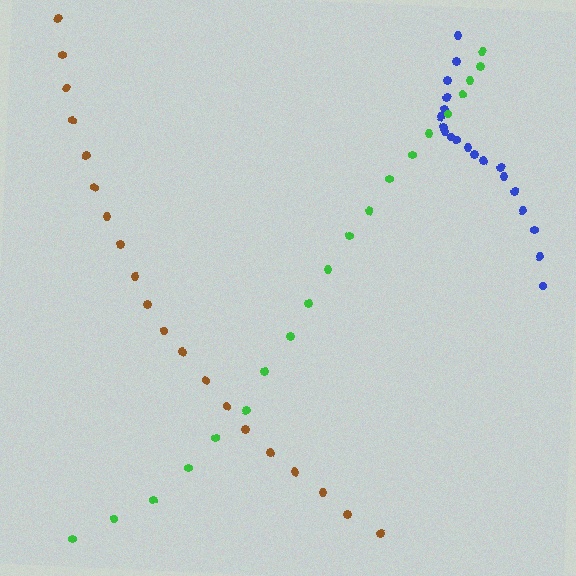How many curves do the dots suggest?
There are 3 distinct paths.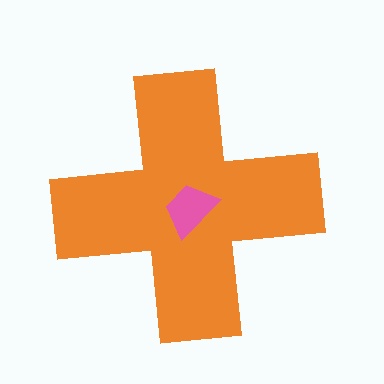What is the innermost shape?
The pink trapezoid.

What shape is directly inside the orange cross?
The pink trapezoid.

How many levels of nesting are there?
2.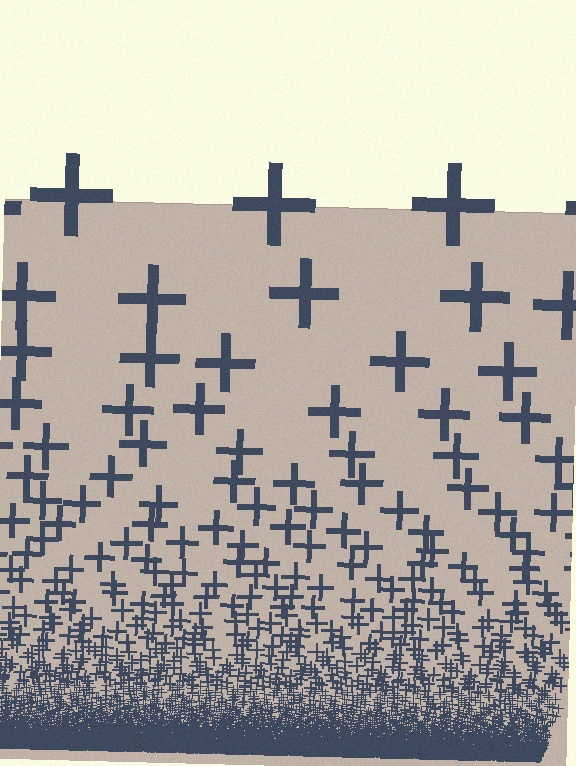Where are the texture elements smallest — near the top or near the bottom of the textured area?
Near the bottom.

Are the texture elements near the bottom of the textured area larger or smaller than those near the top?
Smaller. The gradient is inverted — elements near the bottom are smaller and denser.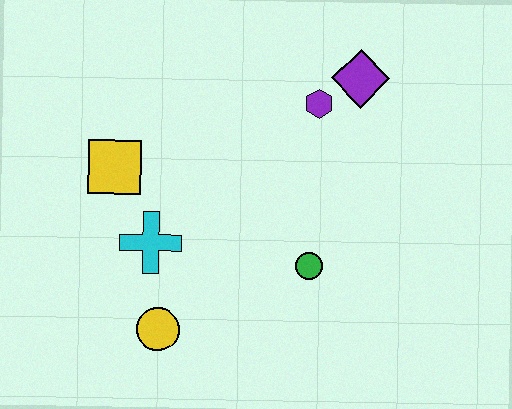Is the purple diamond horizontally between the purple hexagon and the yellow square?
No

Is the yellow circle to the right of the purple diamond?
No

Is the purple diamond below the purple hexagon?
No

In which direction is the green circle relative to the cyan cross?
The green circle is to the right of the cyan cross.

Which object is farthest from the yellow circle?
The purple diamond is farthest from the yellow circle.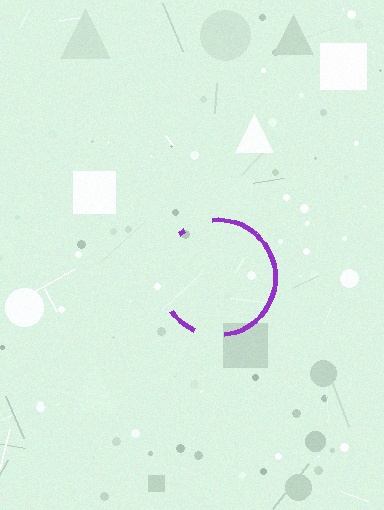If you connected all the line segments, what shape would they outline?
They would outline a circle.